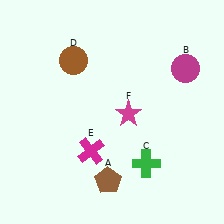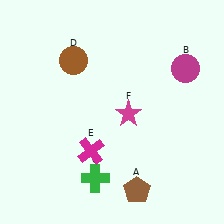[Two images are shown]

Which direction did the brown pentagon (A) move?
The brown pentagon (A) moved right.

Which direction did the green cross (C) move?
The green cross (C) moved left.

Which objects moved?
The objects that moved are: the brown pentagon (A), the green cross (C).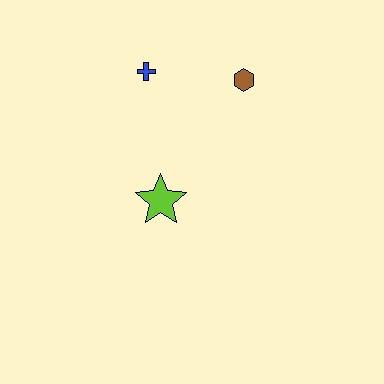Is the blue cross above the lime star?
Yes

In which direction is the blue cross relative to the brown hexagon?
The blue cross is to the left of the brown hexagon.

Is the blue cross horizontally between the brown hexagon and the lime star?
No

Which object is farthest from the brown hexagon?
The lime star is farthest from the brown hexagon.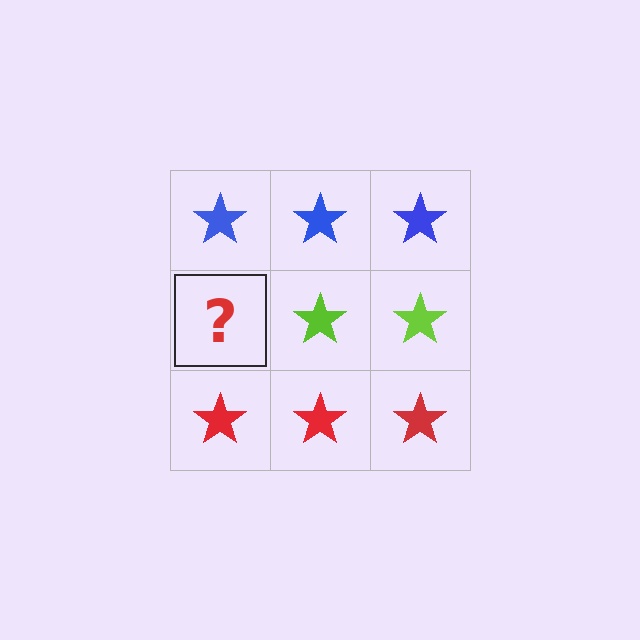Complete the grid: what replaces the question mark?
The question mark should be replaced with a lime star.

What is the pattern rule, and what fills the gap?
The rule is that each row has a consistent color. The gap should be filled with a lime star.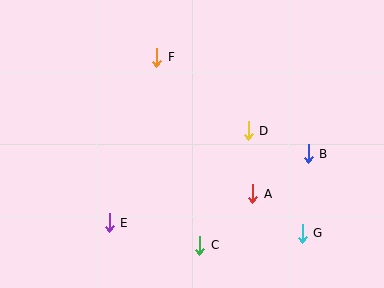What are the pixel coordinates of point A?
Point A is at (253, 194).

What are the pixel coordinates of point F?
Point F is at (157, 57).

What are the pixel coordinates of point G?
Point G is at (302, 233).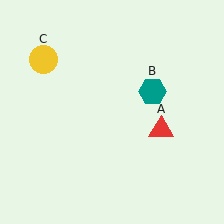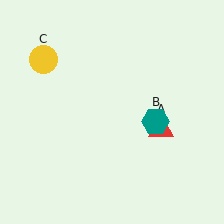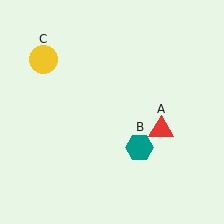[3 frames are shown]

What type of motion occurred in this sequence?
The teal hexagon (object B) rotated clockwise around the center of the scene.